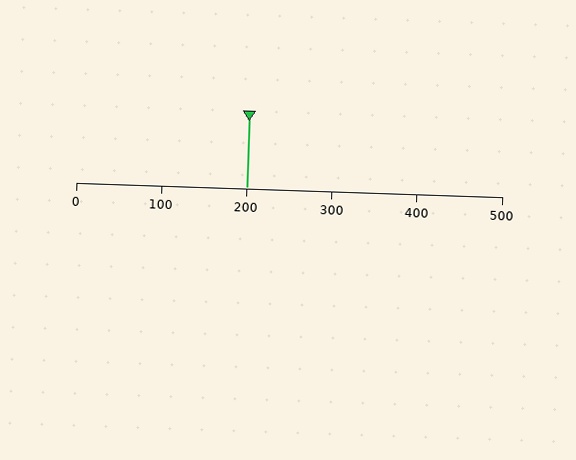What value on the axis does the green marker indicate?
The marker indicates approximately 200.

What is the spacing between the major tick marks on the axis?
The major ticks are spaced 100 apart.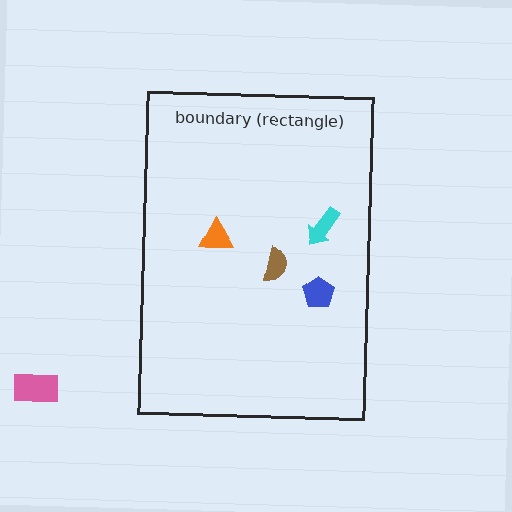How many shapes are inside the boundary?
4 inside, 1 outside.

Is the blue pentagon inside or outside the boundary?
Inside.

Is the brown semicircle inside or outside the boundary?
Inside.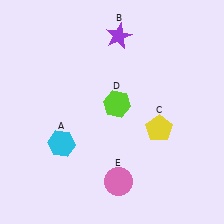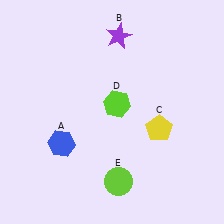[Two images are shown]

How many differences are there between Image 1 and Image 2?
There are 2 differences between the two images.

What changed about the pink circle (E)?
In Image 1, E is pink. In Image 2, it changed to lime.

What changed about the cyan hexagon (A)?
In Image 1, A is cyan. In Image 2, it changed to blue.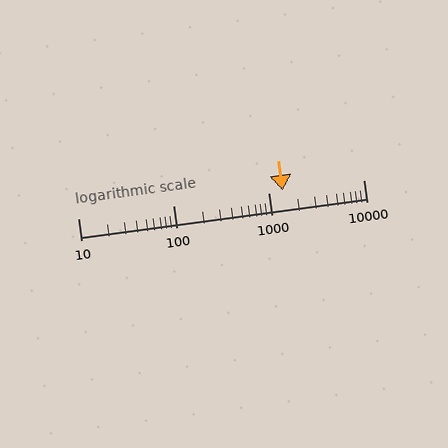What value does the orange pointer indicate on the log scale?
The pointer indicates approximately 1400.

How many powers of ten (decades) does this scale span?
The scale spans 3 decades, from 10 to 10000.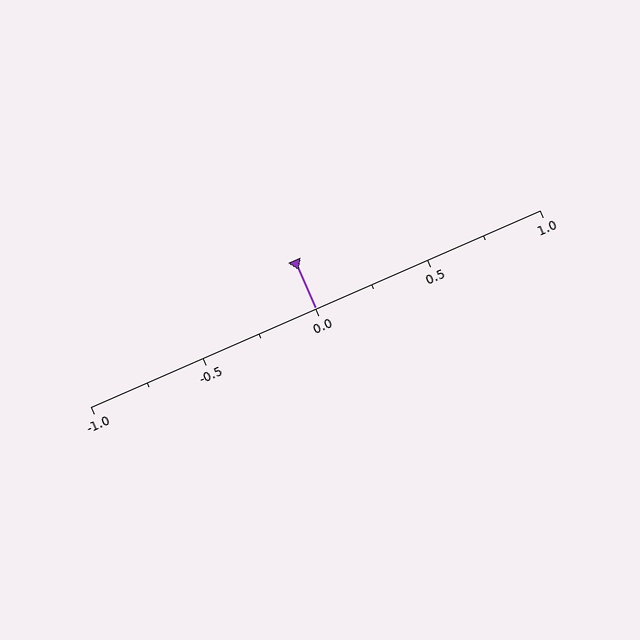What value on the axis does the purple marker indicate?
The marker indicates approximately 0.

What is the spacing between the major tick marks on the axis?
The major ticks are spaced 0.5 apart.